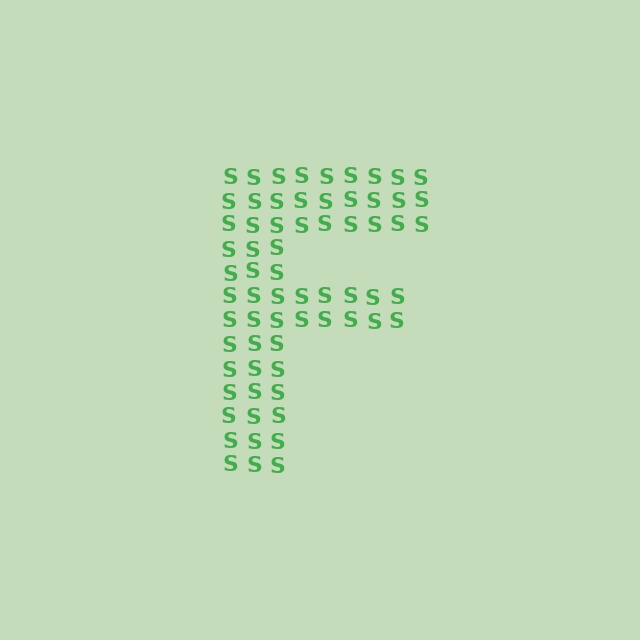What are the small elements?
The small elements are letter S's.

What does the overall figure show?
The overall figure shows the letter F.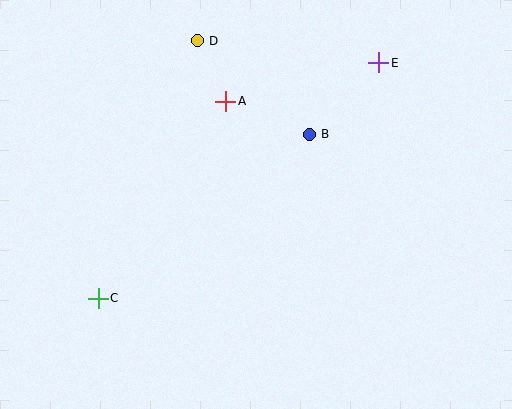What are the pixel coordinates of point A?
Point A is at (226, 101).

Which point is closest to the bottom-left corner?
Point C is closest to the bottom-left corner.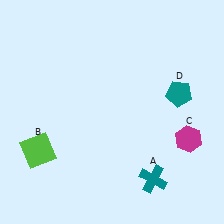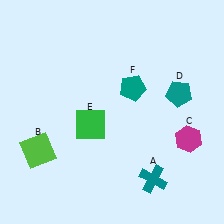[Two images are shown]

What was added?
A green square (E), a teal pentagon (F) were added in Image 2.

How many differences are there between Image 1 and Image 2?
There are 2 differences between the two images.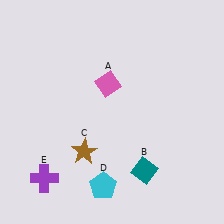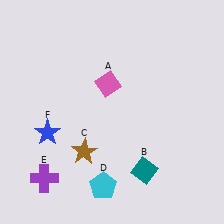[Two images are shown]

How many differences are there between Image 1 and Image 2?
There is 1 difference between the two images.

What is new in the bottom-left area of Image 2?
A blue star (F) was added in the bottom-left area of Image 2.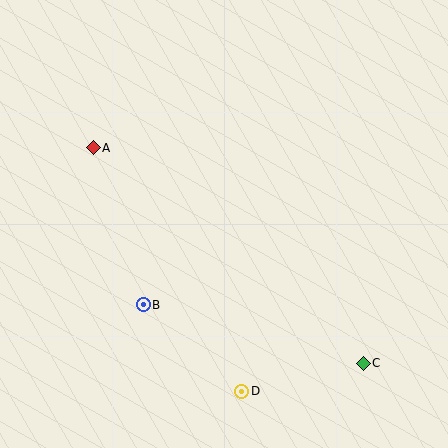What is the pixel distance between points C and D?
The distance between C and D is 125 pixels.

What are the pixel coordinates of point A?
Point A is at (93, 148).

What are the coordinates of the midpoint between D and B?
The midpoint between D and B is at (193, 348).